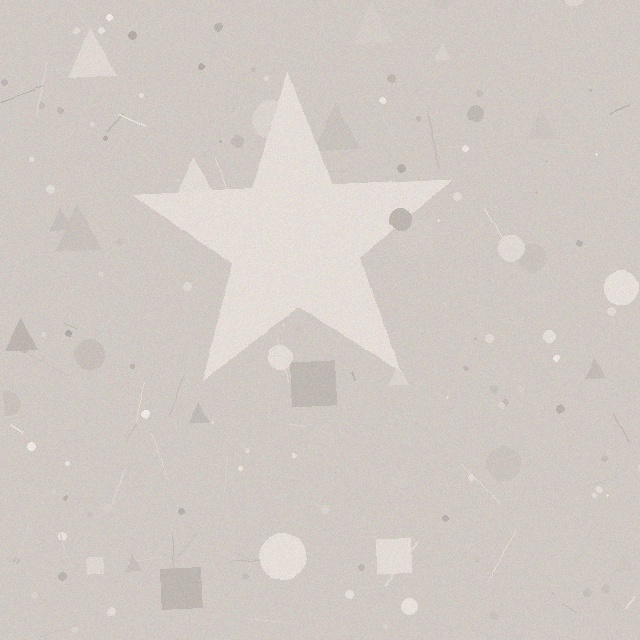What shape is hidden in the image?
A star is hidden in the image.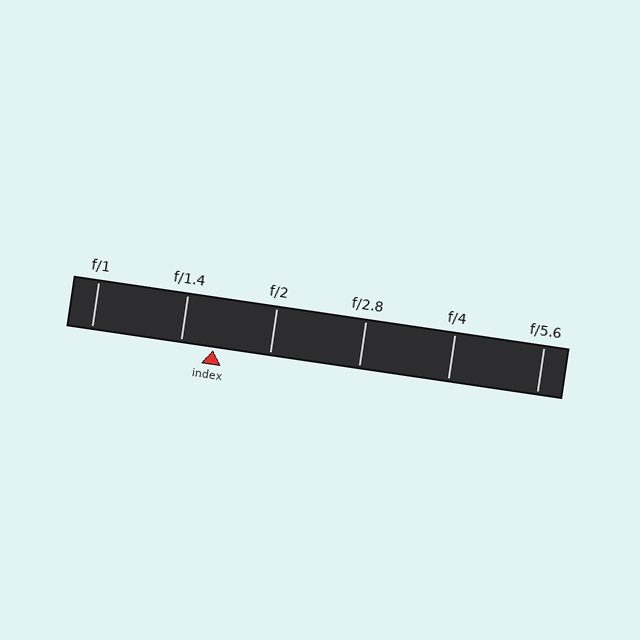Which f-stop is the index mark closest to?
The index mark is closest to f/1.4.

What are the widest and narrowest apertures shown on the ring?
The widest aperture shown is f/1 and the narrowest is f/5.6.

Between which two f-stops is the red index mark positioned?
The index mark is between f/1.4 and f/2.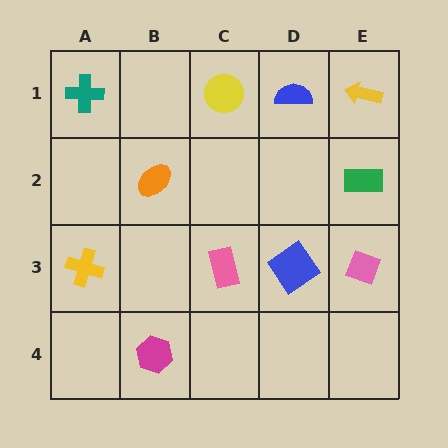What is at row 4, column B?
A magenta hexagon.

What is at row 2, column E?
A green rectangle.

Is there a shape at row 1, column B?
No, that cell is empty.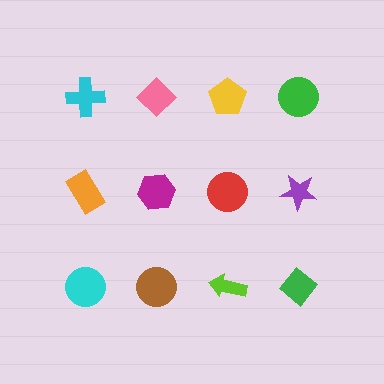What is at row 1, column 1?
A cyan cross.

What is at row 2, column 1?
An orange rectangle.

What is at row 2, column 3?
A red circle.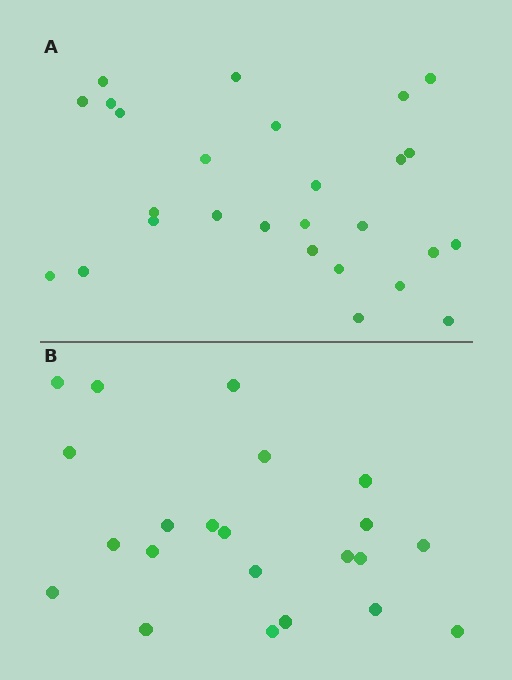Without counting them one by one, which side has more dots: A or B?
Region A (the top region) has more dots.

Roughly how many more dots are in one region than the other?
Region A has about 5 more dots than region B.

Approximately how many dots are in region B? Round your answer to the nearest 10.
About 20 dots. (The exact count is 22, which rounds to 20.)